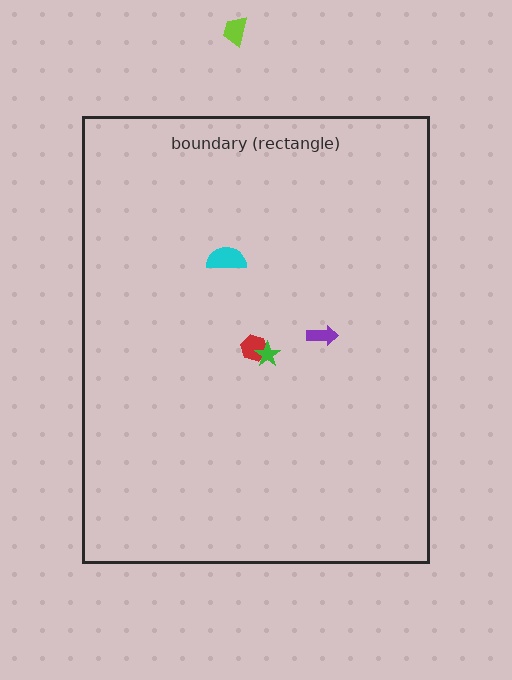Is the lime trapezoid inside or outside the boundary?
Outside.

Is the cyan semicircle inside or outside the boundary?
Inside.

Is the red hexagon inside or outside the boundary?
Inside.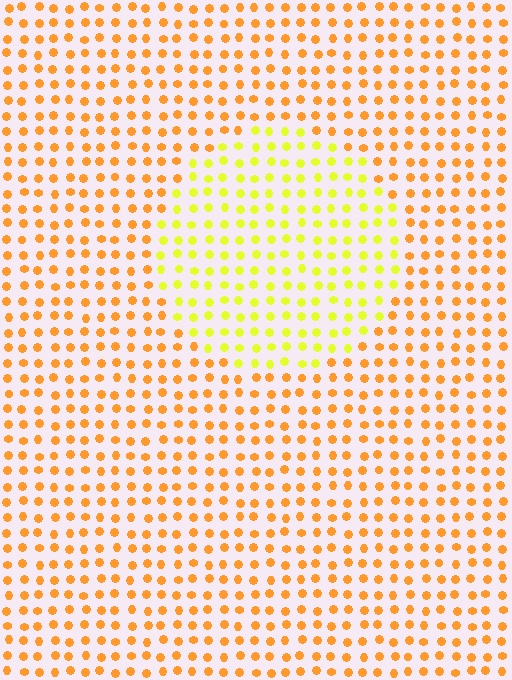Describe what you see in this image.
The image is filled with small orange elements in a uniform arrangement. A circle-shaped region is visible where the elements are tinted to a slightly different hue, forming a subtle color boundary.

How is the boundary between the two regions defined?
The boundary is defined purely by a slight shift in hue (about 37 degrees). Spacing, size, and orientation are identical on both sides.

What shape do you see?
I see a circle.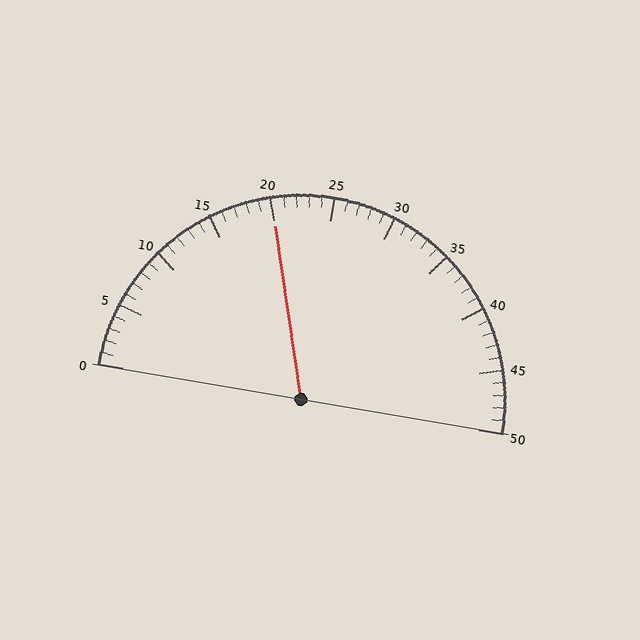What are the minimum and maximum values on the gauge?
The gauge ranges from 0 to 50.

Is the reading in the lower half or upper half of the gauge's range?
The reading is in the lower half of the range (0 to 50).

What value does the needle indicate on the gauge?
The needle indicates approximately 20.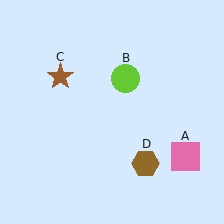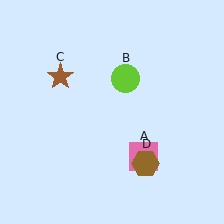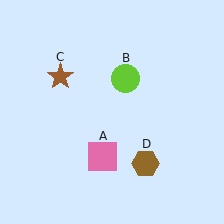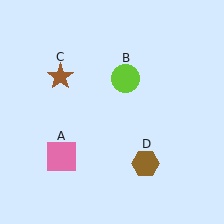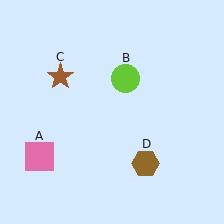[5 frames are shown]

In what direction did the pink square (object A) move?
The pink square (object A) moved left.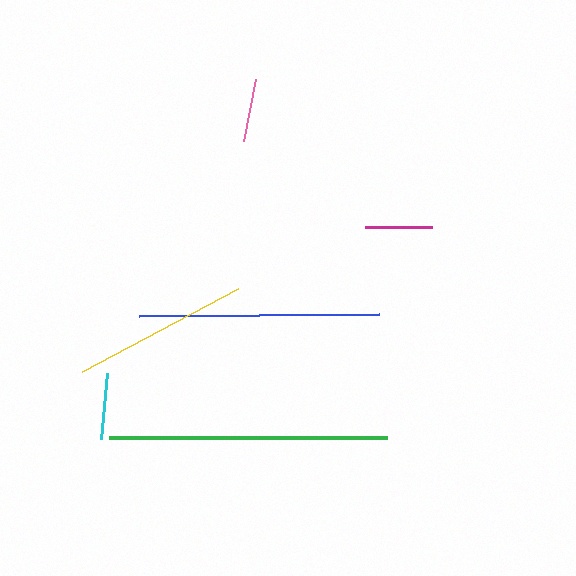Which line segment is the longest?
The green line is the longest at approximately 278 pixels.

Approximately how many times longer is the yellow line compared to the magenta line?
The yellow line is approximately 2.6 times the length of the magenta line.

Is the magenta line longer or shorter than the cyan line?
The magenta line is longer than the cyan line.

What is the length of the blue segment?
The blue segment is approximately 241 pixels long.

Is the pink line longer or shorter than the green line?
The green line is longer than the pink line.